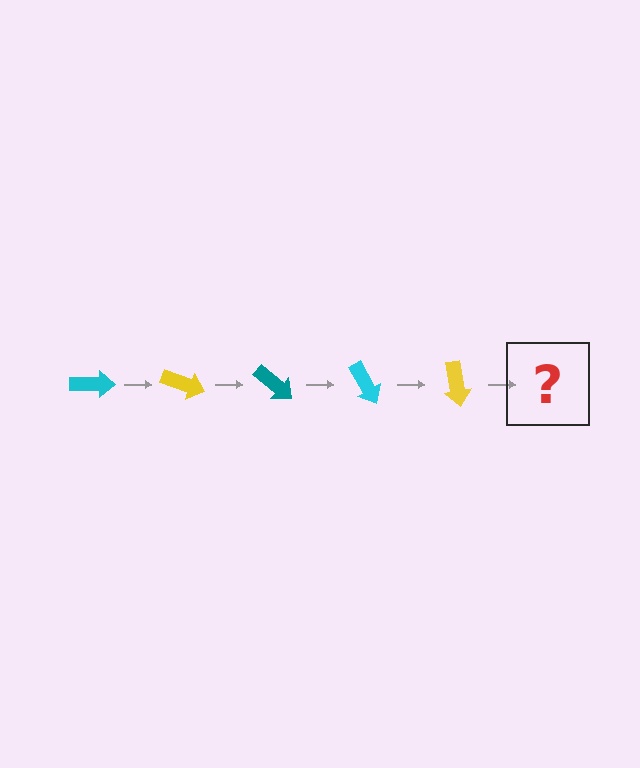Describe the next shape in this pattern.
It should be a teal arrow, rotated 100 degrees from the start.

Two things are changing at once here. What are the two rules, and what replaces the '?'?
The two rules are that it rotates 20 degrees each step and the color cycles through cyan, yellow, and teal. The '?' should be a teal arrow, rotated 100 degrees from the start.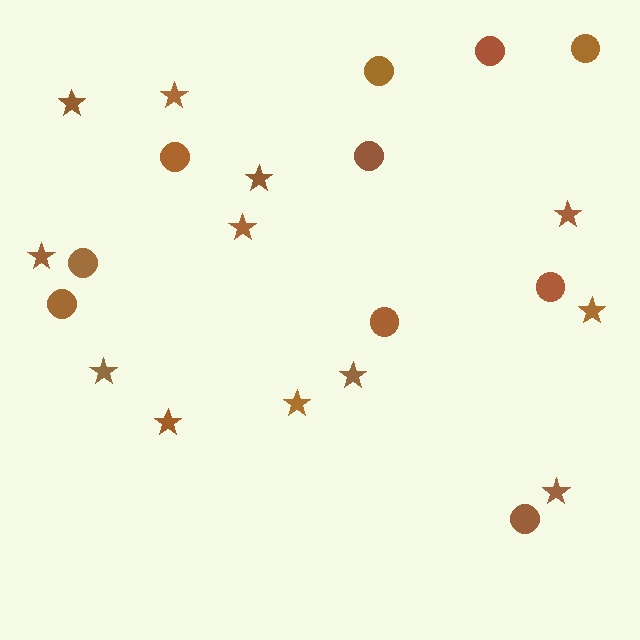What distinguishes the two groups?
There are 2 groups: one group of stars (12) and one group of circles (10).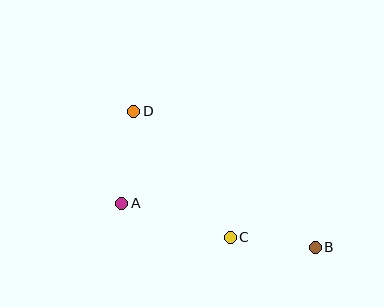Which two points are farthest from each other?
Points B and D are farthest from each other.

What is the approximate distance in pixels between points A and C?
The distance between A and C is approximately 114 pixels.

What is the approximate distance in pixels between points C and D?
The distance between C and D is approximately 159 pixels.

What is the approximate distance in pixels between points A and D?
The distance between A and D is approximately 93 pixels.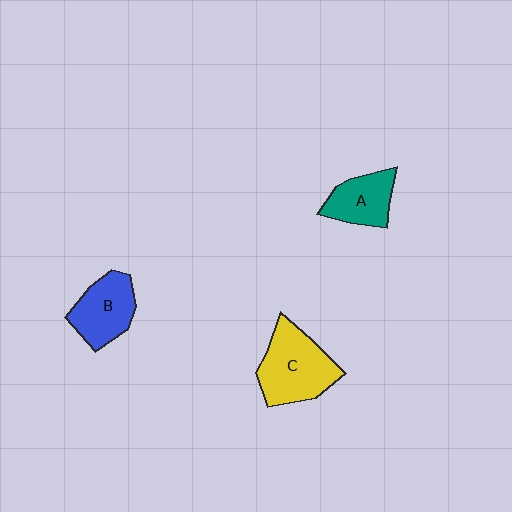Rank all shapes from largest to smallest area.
From largest to smallest: C (yellow), B (blue), A (teal).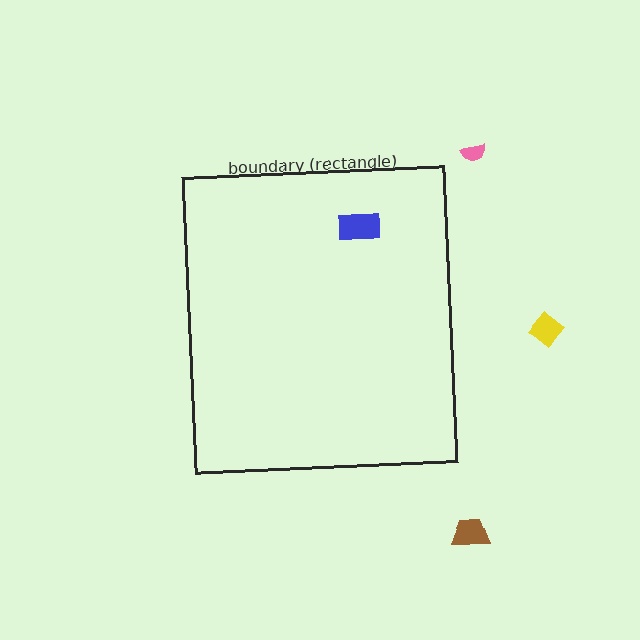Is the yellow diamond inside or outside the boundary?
Outside.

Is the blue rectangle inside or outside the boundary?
Inside.